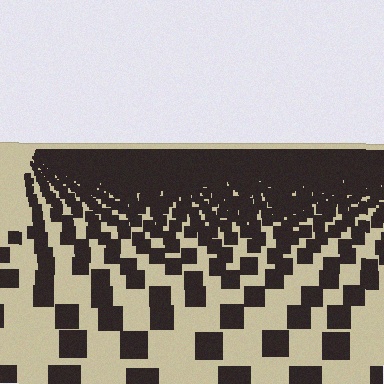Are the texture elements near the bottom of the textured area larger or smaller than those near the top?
Larger. Near the bottom, elements are closer to the viewer and appear at a bigger on-screen size.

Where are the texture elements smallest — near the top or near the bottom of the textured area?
Near the top.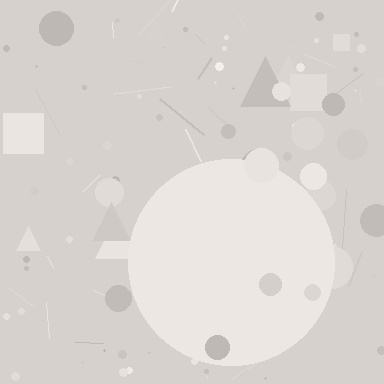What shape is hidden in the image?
A circle is hidden in the image.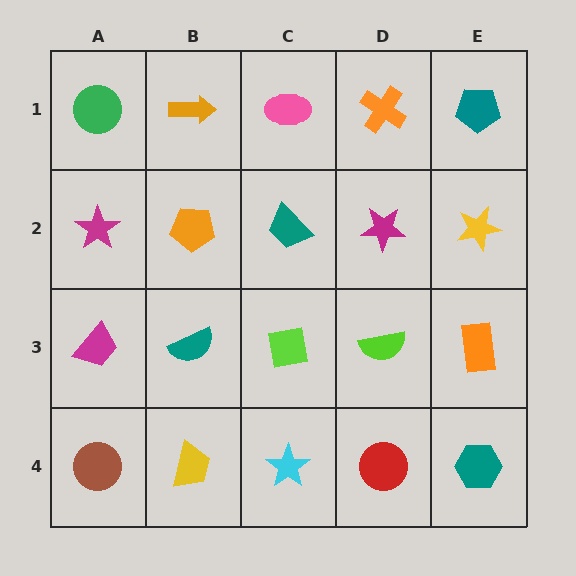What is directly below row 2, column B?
A teal semicircle.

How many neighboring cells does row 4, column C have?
3.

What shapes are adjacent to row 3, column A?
A magenta star (row 2, column A), a brown circle (row 4, column A), a teal semicircle (row 3, column B).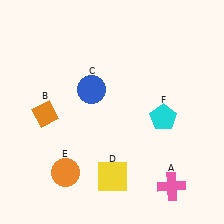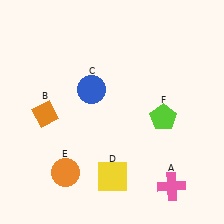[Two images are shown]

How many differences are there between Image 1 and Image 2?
There is 1 difference between the two images.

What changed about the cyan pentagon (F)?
In Image 1, F is cyan. In Image 2, it changed to lime.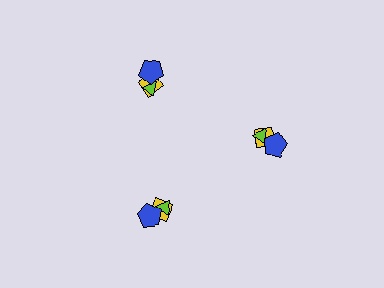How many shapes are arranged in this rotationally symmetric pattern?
There are 9 shapes, arranged in 3 groups of 3.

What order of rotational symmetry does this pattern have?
This pattern has 3-fold rotational symmetry.